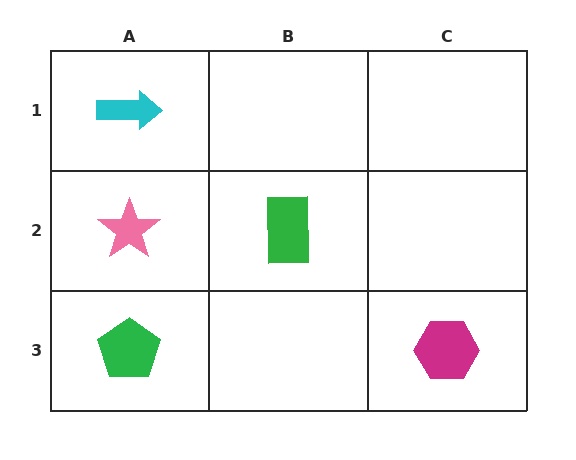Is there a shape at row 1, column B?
No, that cell is empty.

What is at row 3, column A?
A green pentagon.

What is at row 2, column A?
A pink star.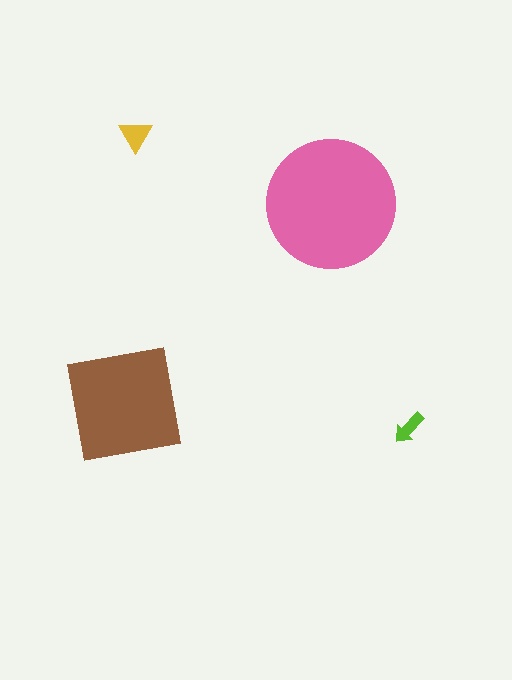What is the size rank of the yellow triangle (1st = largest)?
3rd.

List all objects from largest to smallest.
The pink circle, the brown square, the yellow triangle, the lime arrow.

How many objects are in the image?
There are 4 objects in the image.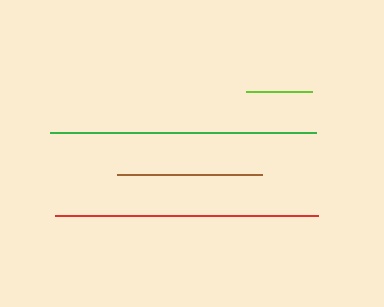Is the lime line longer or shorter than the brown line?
The brown line is longer than the lime line.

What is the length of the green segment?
The green segment is approximately 266 pixels long.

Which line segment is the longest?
The green line is the longest at approximately 266 pixels.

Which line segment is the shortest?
The lime line is the shortest at approximately 66 pixels.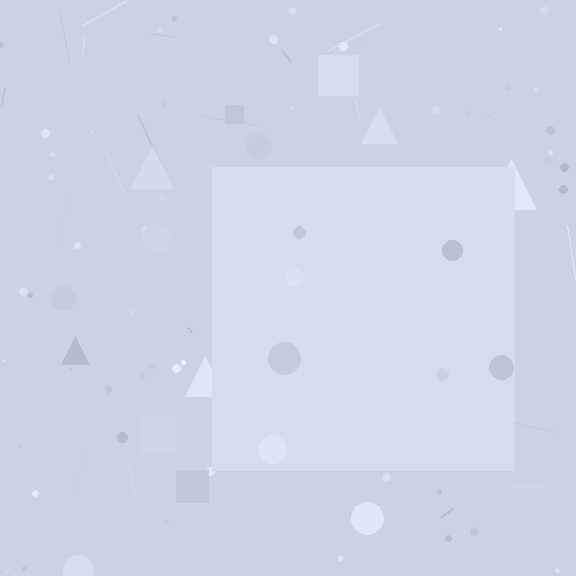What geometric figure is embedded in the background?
A square is embedded in the background.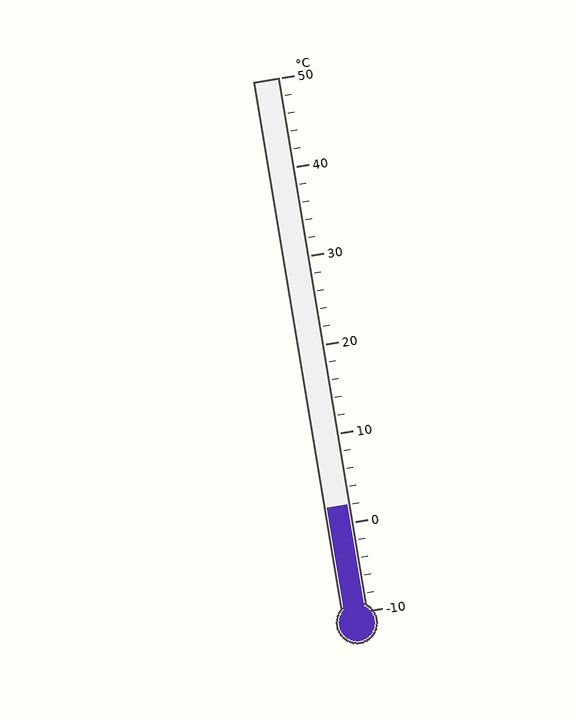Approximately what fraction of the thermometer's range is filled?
The thermometer is filled to approximately 20% of its range.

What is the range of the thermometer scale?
The thermometer scale ranges from -10°C to 50°C.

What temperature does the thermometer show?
The thermometer shows approximately 2°C.